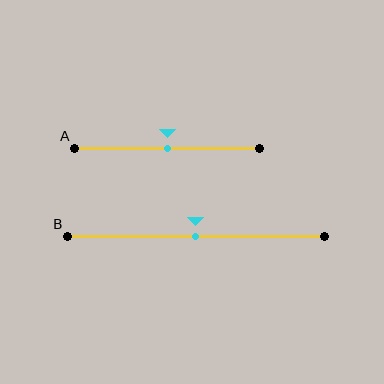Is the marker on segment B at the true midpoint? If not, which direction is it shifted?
Yes, the marker on segment B is at the true midpoint.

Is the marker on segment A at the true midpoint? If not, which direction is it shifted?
Yes, the marker on segment A is at the true midpoint.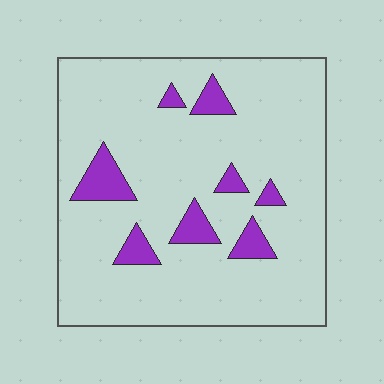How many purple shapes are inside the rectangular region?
8.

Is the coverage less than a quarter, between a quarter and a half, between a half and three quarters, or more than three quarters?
Less than a quarter.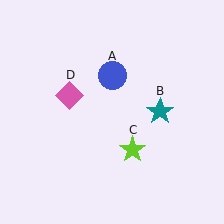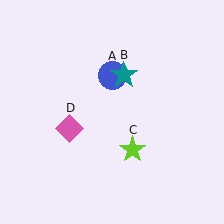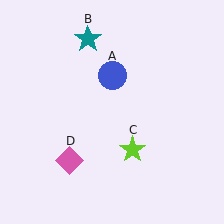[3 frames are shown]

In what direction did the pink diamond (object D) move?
The pink diamond (object D) moved down.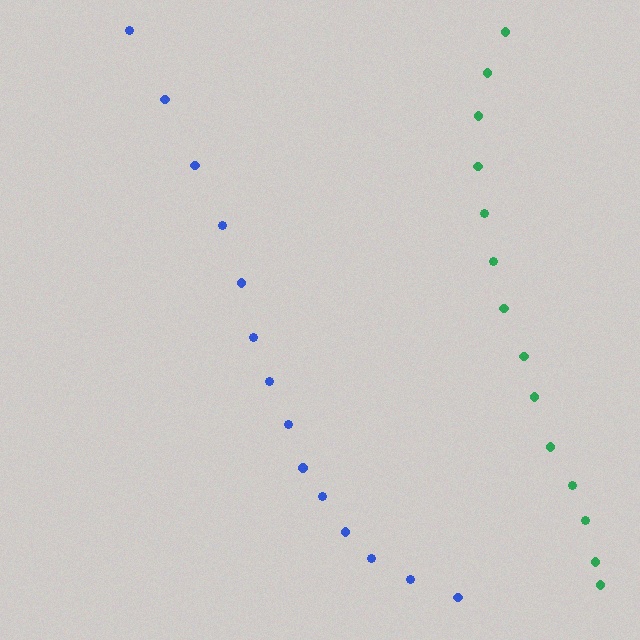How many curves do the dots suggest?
There are 2 distinct paths.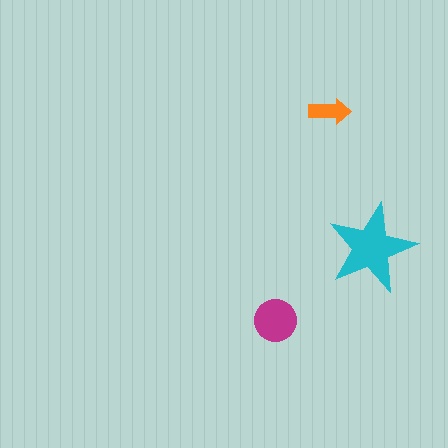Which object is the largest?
The cyan star.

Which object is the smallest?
The orange arrow.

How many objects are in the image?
There are 3 objects in the image.